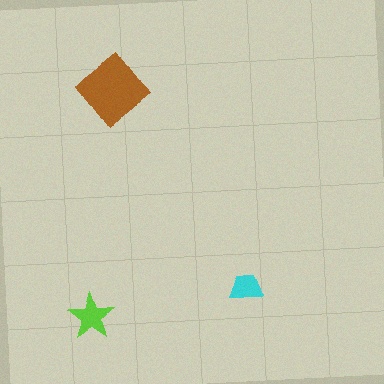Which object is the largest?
The brown diamond.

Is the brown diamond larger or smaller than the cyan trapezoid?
Larger.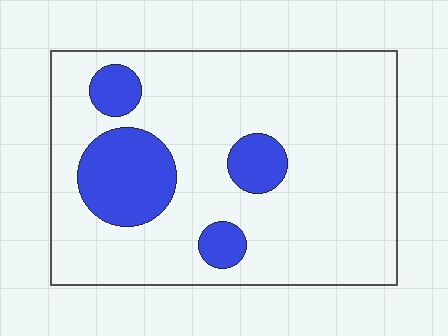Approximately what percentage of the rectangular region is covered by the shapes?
Approximately 20%.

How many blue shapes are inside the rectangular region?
4.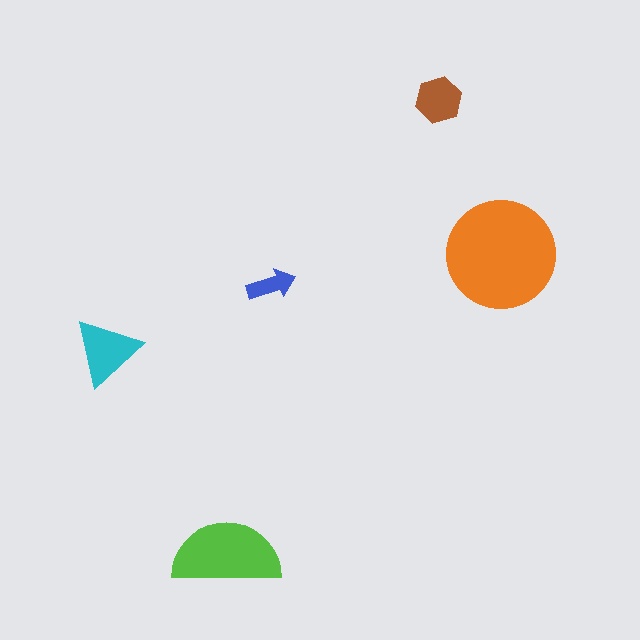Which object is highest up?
The brown hexagon is topmost.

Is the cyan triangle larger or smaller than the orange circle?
Smaller.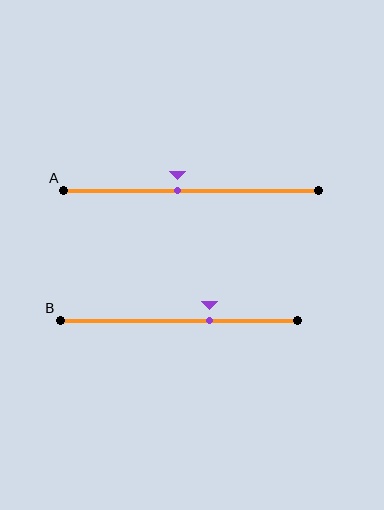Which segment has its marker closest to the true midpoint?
Segment A has its marker closest to the true midpoint.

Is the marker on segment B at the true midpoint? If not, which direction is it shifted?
No, the marker on segment B is shifted to the right by about 13% of the segment length.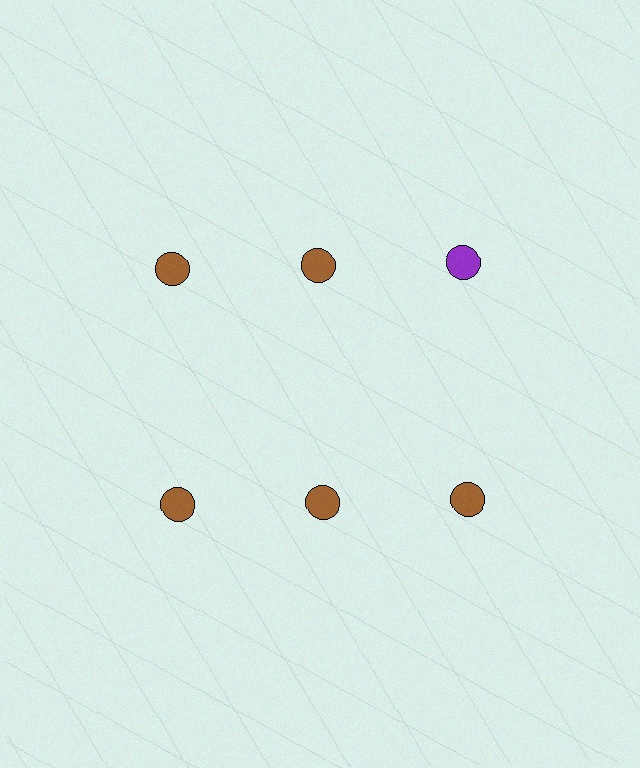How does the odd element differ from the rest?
It has a different color: purple instead of brown.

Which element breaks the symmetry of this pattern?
The purple circle in the top row, center column breaks the symmetry. All other shapes are brown circles.